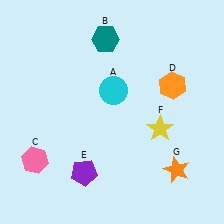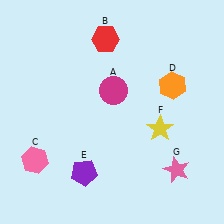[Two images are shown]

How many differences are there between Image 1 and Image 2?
There are 3 differences between the two images.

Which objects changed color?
A changed from cyan to magenta. B changed from teal to red. G changed from orange to pink.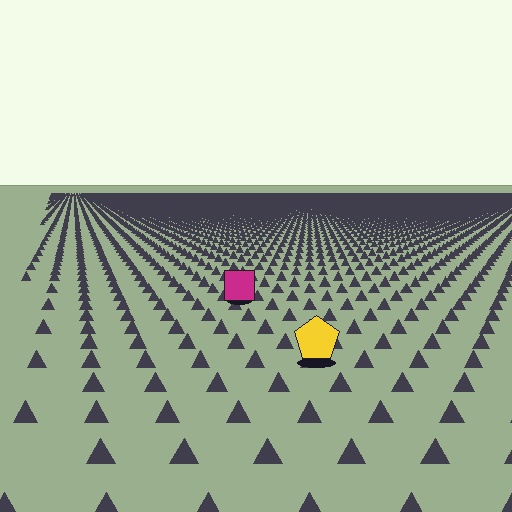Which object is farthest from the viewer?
The magenta square is farthest from the viewer. It appears smaller and the ground texture around it is denser.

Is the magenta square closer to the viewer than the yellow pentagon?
No. The yellow pentagon is closer — you can tell from the texture gradient: the ground texture is coarser near it.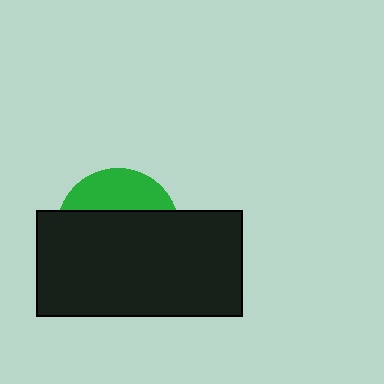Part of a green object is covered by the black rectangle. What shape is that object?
It is a circle.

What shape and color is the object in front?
The object in front is a black rectangle.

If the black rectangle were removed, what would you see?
You would see the complete green circle.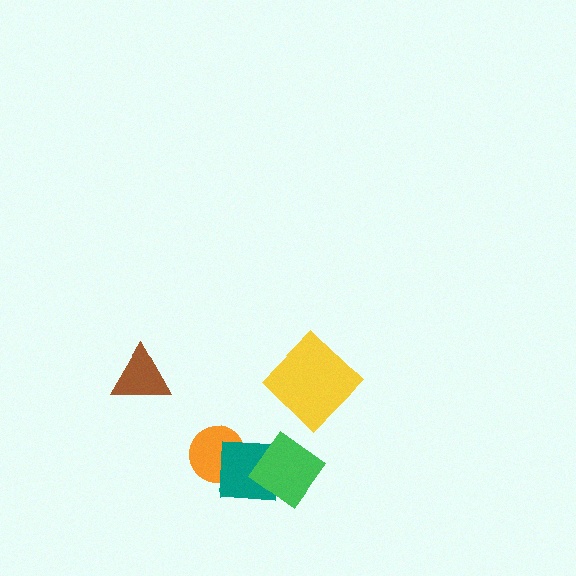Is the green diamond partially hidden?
No, no other shape covers it.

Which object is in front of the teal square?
The green diamond is in front of the teal square.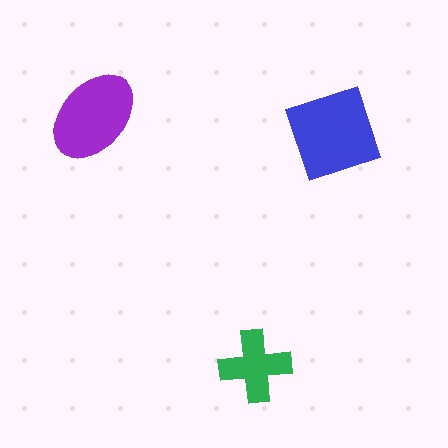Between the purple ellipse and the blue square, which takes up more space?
The blue square.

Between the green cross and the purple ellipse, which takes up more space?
The purple ellipse.